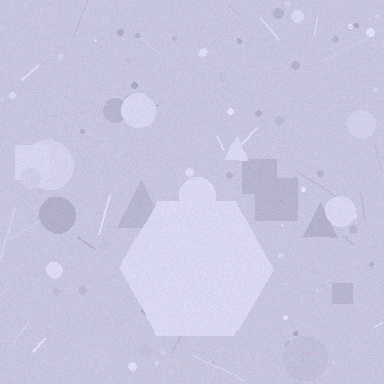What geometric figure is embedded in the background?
A hexagon is embedded in the background.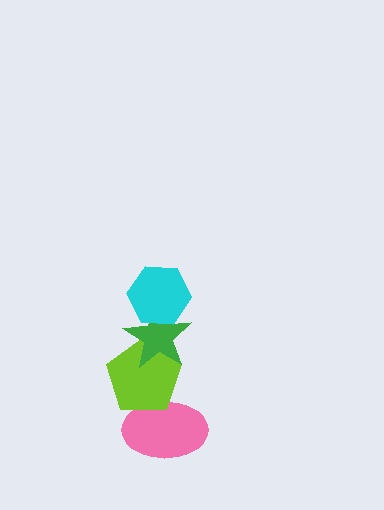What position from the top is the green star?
The green star is 2nd from the top.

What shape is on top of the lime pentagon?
The green star is on top of the lime pentagon.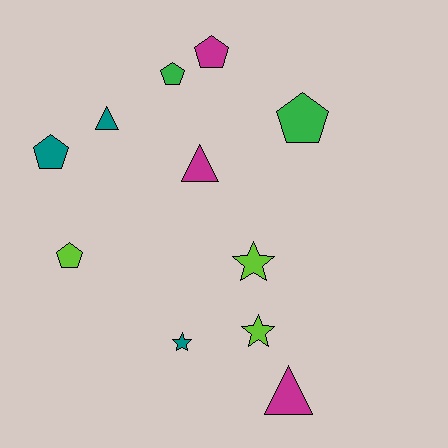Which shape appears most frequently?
Pentagon, with 5 objects.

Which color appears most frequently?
Magenta, with 3 objects.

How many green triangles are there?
There are no green triangles.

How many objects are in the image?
There are 11 objects.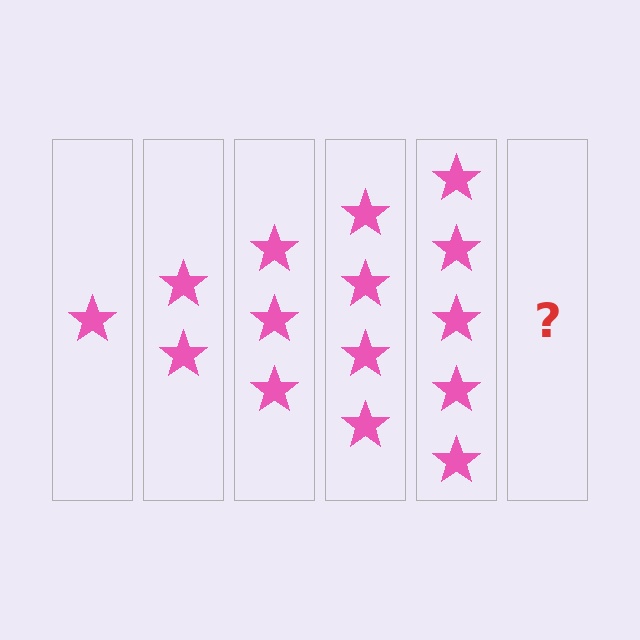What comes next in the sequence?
The next element should be 6 stars.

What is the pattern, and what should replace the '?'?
The pattern is that each step adds one more star. The '?' should be 6 stars.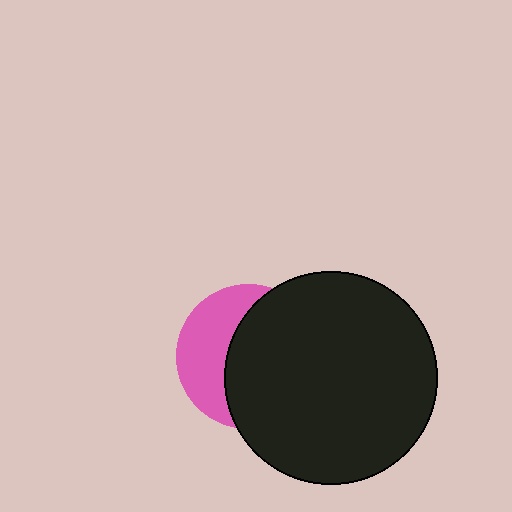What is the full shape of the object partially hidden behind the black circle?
The partially hidden object is a pink circle.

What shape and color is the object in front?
The object in front is a black circle.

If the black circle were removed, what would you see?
You would see the complete pink circle.